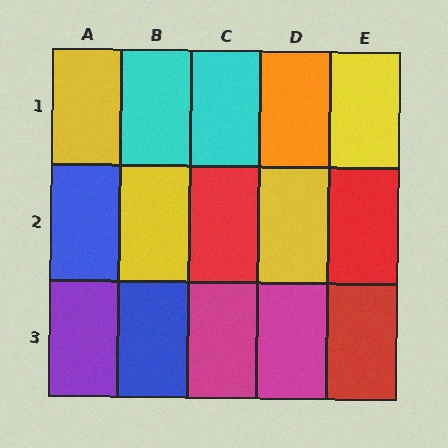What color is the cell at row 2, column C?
Red.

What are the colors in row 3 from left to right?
Purple, blue, magenta, magenta, red.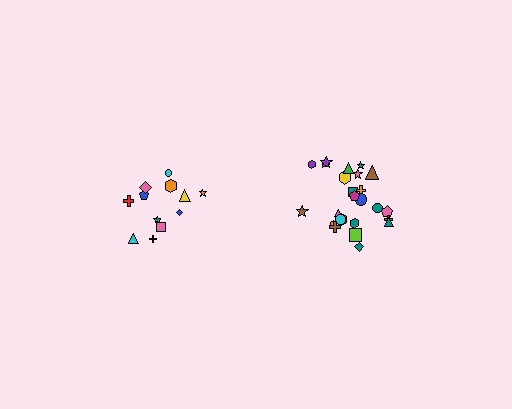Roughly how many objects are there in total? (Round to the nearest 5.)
Roughly 35 objects in total.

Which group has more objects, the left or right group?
The right group.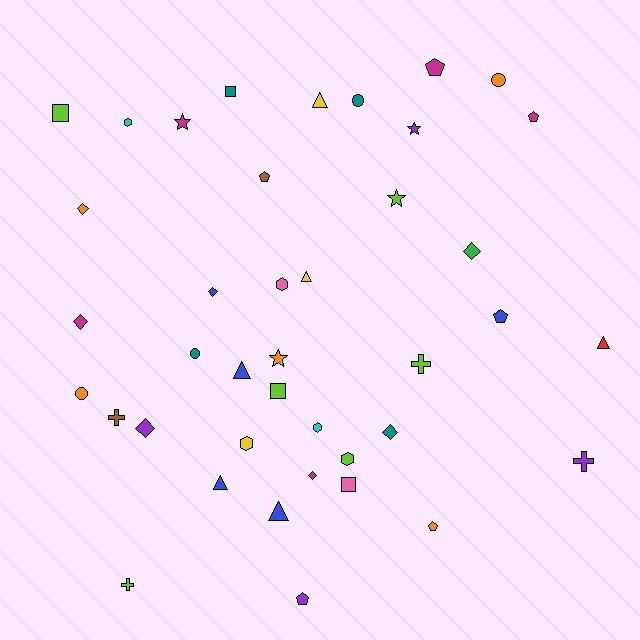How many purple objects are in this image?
There are 4 purple objects.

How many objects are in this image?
There are 40 objects.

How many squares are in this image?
There are 4 squares.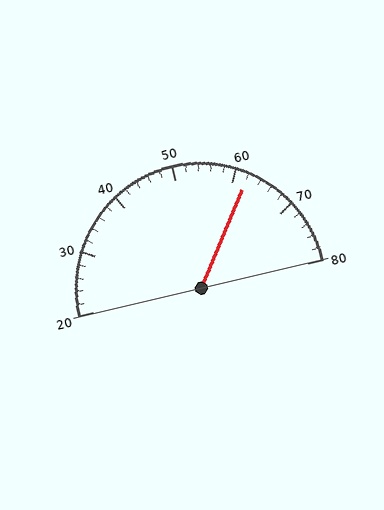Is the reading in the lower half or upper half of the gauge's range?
The reading is in the upper half of the range (20 to 80).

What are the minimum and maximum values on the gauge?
The gauge ranges from 20 to 80.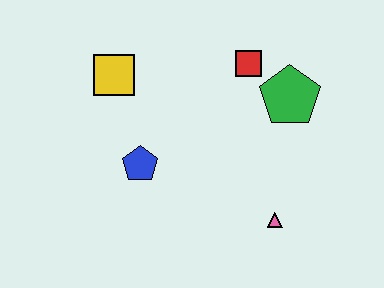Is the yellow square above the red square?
No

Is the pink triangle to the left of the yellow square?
No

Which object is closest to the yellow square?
The blue pentagon is closest to the yellow square.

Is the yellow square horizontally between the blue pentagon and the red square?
No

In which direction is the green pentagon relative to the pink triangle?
The green pentagon is above the pink triangle.